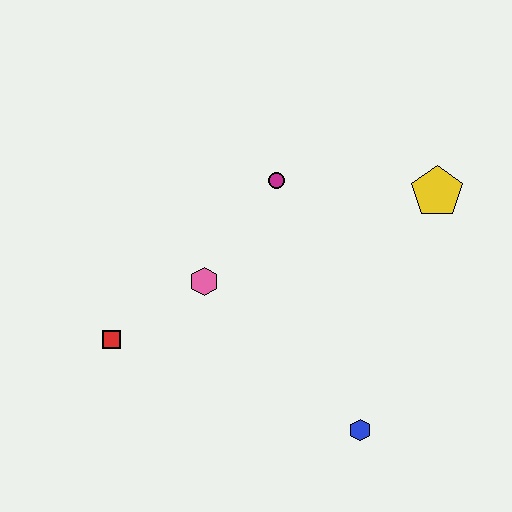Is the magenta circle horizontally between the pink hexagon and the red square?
No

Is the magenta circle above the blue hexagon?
Yes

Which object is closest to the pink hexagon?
The red square is closest to the pink hexagon.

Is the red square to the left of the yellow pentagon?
Yes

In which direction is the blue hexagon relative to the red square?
The blue hexagon is to the right of the red square.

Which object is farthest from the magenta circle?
The blue hexagon is farthest from the magenta circle.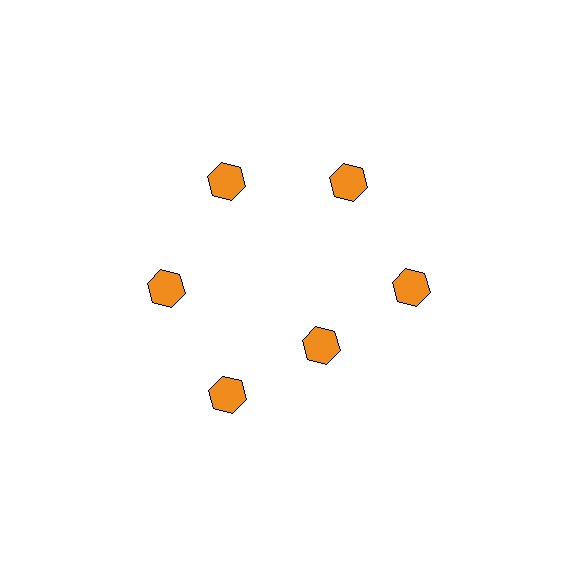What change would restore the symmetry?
The symmetry would be restored by moving it outward, back onto the ring so that all 6 hexagons sit at equal angles and equal distance from the center.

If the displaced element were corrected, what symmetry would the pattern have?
It would have 6-fold rotational symmetry — the pattern would map onto itself every 60 degrees.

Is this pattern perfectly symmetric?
No. The 6 orange hexagons are arranged in a ring, but one element near the 5 o'clock position is pulled inward toward the center, breaking the 6-fold rotational symmetry.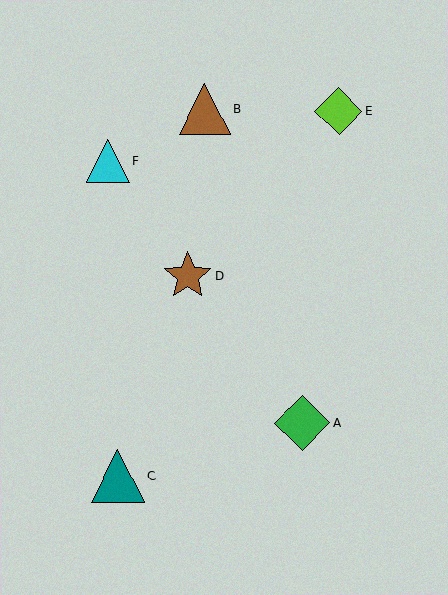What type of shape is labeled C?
Shape C is a teal triangle.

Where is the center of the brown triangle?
The center of the brown triangle is at (205, 109).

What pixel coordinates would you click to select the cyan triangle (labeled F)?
Click at (107, 161) to select the cyan triangle F.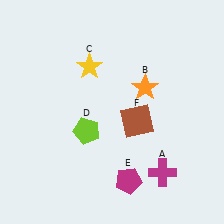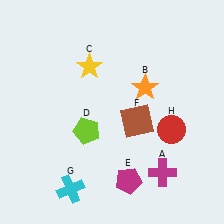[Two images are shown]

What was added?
A cyan cross (G), a red circle (H) were added in Image 2.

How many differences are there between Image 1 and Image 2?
There are 2 differences between the two images.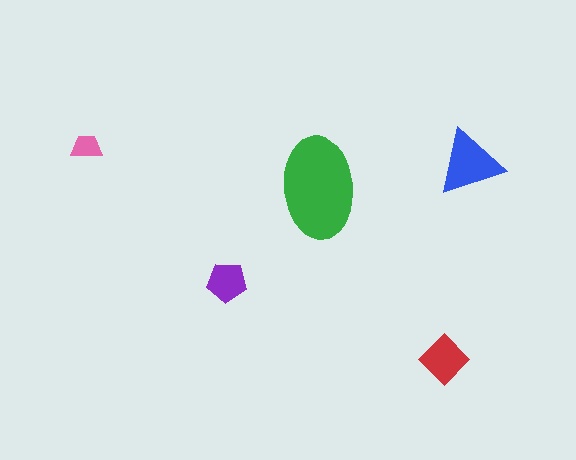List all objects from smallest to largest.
The pink trapezoid, the purple pentagon, the red diamond, the blue triangle, the green ellipse.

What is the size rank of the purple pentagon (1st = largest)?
4th.